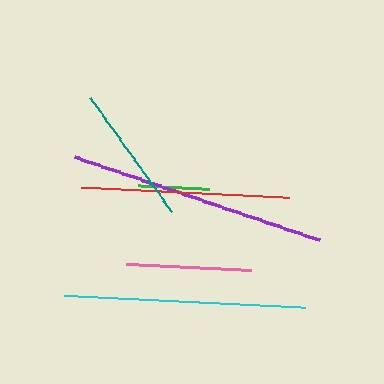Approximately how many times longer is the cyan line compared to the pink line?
The cyan line is approximately 1.9 times the length of the pink line.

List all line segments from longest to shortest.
From longest to shortest: purple, cyan, red, teal, pink, green.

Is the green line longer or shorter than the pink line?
The pink line is longer than the green line.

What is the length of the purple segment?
The purple segment is approximately 258 pixels long.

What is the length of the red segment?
The red segment is approximately 208 pixels long.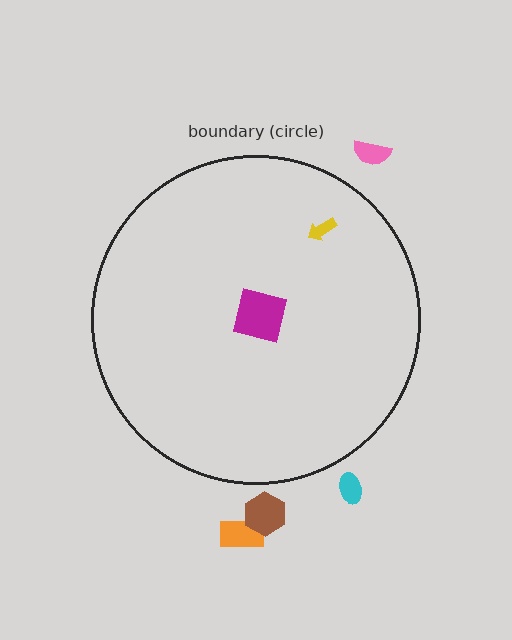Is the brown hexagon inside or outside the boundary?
Outside.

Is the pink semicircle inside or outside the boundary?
Outside.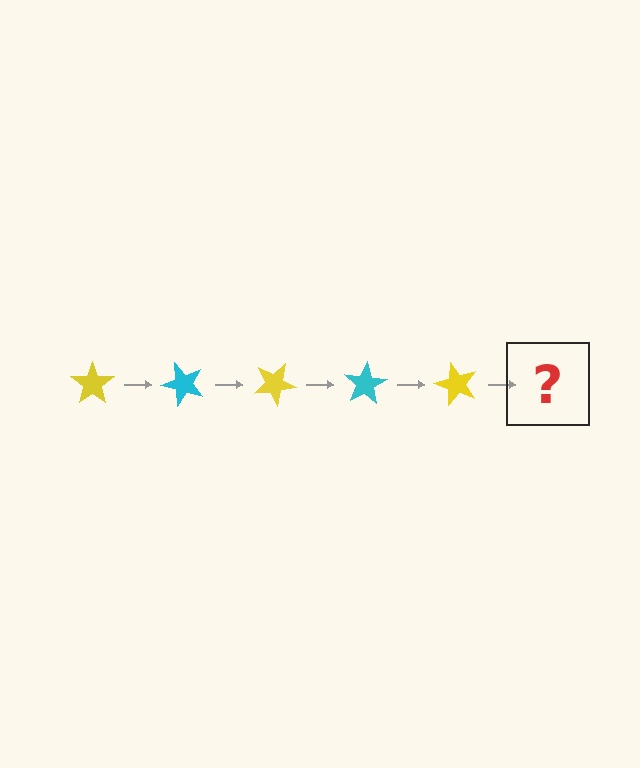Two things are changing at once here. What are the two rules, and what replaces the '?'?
The two rules are that it rotates 50 degrees each step and the color cycles through yellow and cyan. The '?' should be a cyan star, rotated 250 degrees from the start.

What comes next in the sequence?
The next element should be a cyan star, rotated 250 degrees from the start.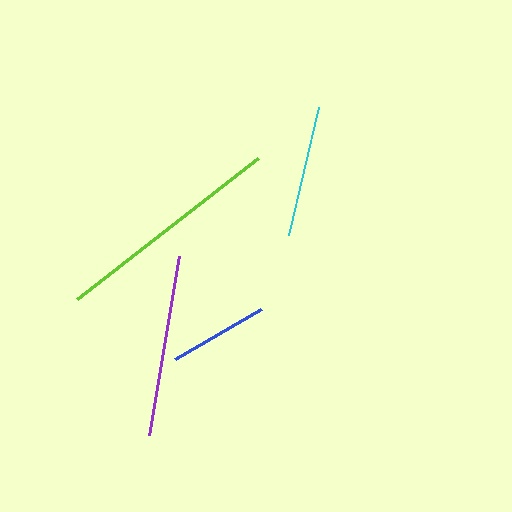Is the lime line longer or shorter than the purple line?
The lime line is longer than the purple line.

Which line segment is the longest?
The lime line is the longest at approximately 229 pixels.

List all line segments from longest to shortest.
From longest to shortest: lime, purple, cyan, blue.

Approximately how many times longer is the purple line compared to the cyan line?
The purple line is approximately 1.4 times the length of the cyan line.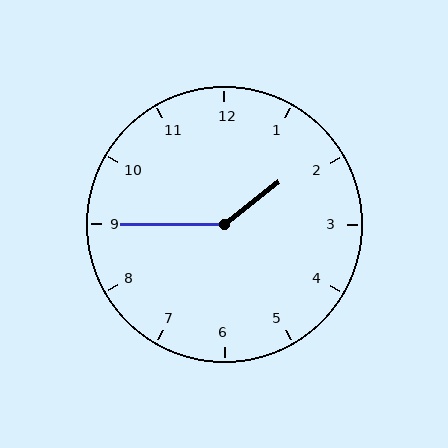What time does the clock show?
1:45.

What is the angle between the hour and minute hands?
Approximately 142 degrees.